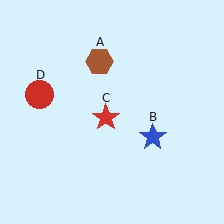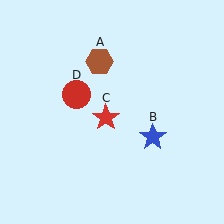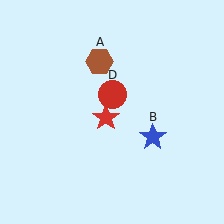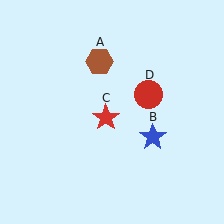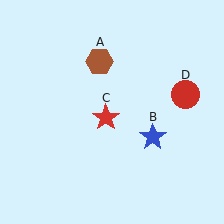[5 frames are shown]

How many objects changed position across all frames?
1 object changed position: red circle (object D).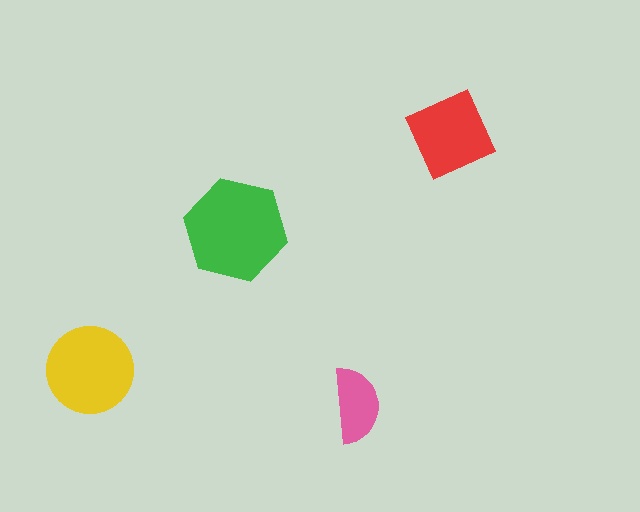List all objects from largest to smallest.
The green hexagon, the yellow circle, the red diamond, the pink semicircle.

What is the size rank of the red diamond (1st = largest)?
3rd.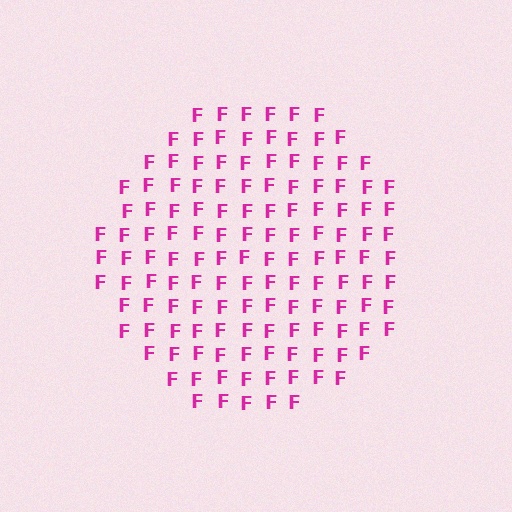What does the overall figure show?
The overall figure shows a circle.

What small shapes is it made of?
It is made of small letter F's.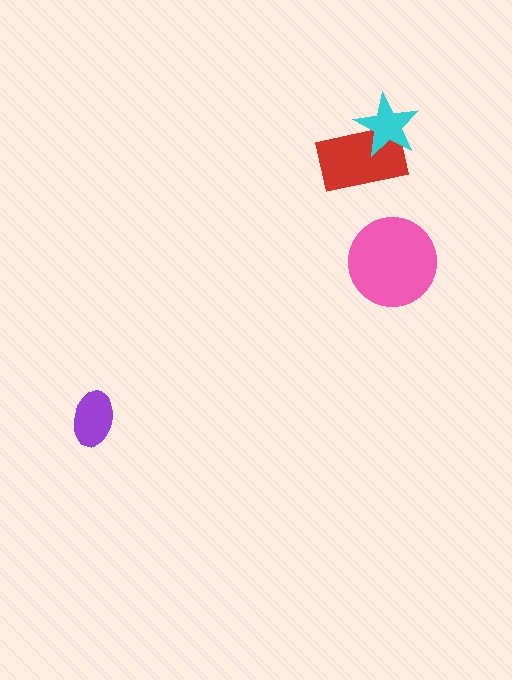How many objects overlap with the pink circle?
0 objects overlap with the pink circle.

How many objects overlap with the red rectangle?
1 object overlaps with the red rectangle.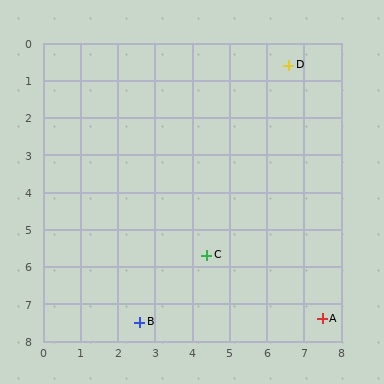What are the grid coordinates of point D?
Point D is at approximately (6.6, 0.6).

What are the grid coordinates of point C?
Point C is at approximately (4.4, 5.7).